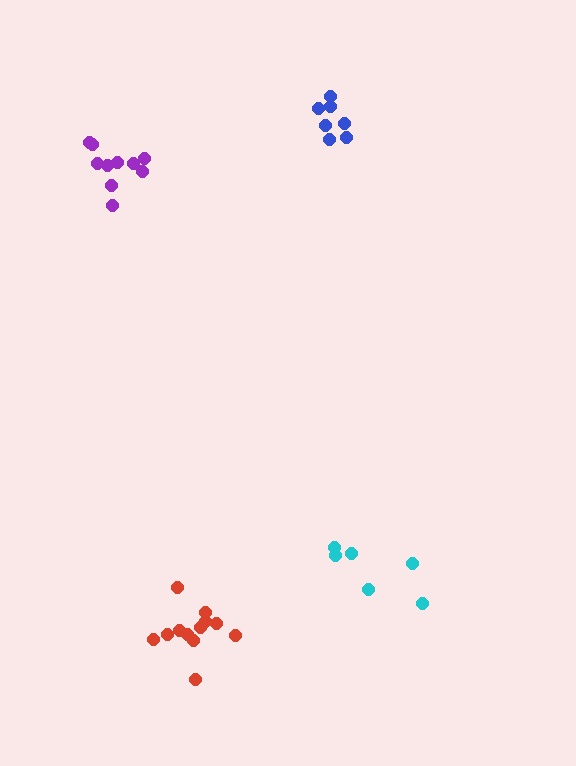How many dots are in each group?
Group 1: 8 dots, Group 2: 6 dots, Group 3: 10 dots, Group 4: 12 dots (36 total).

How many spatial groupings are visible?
There are 4 spatial groupings.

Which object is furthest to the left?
The purple cluster is leftmost.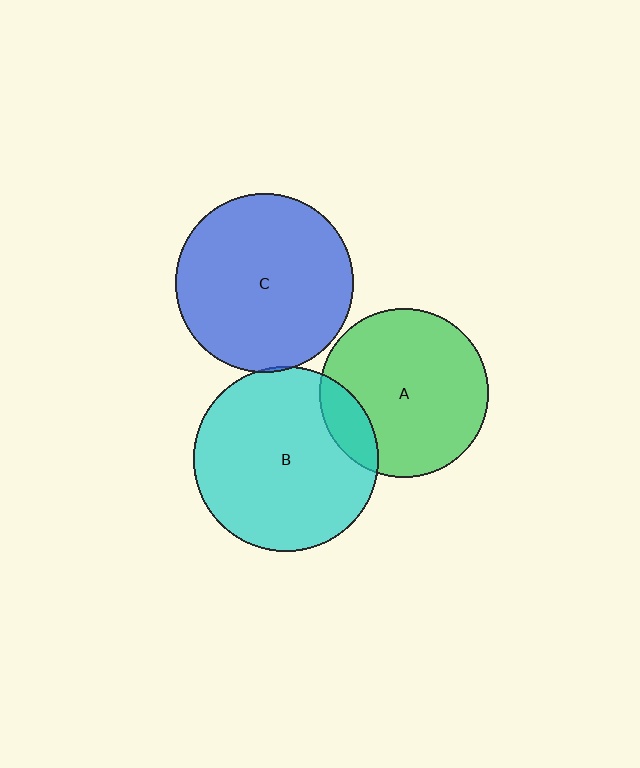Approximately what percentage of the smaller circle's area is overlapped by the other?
Approximately 5%.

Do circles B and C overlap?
Yes.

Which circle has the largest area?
Circle B (cyan).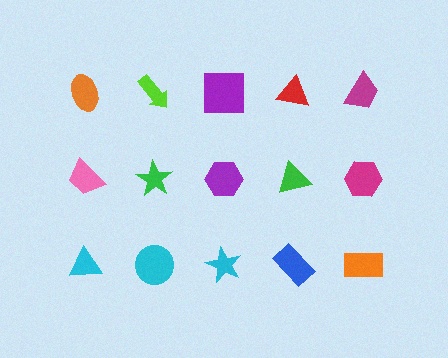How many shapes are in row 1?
5 shapes.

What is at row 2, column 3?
A purple hexagon.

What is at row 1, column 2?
A lime arrow.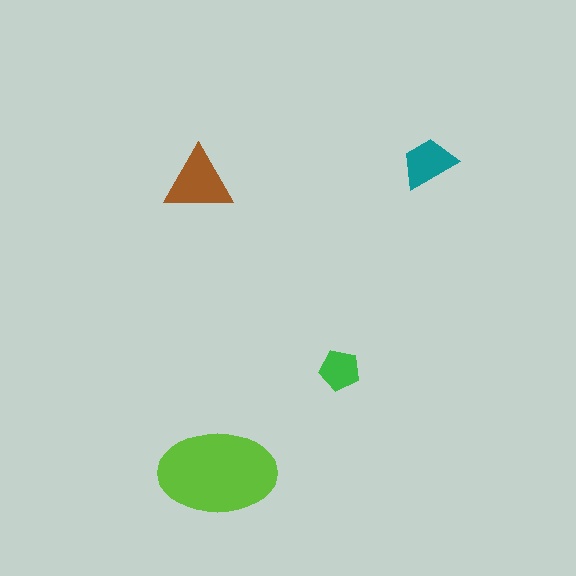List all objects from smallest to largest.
The green pentagon, the teal trapezoid, the brown triangle, the lime ellipse.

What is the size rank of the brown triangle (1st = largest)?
2nd.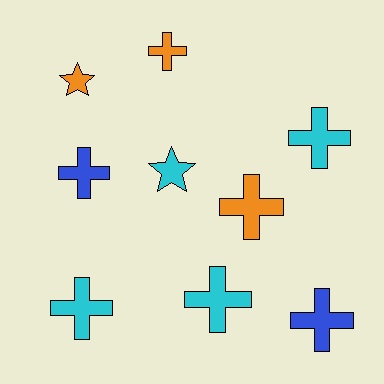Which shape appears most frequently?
Cross, with 7 objects.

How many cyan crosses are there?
There are 3 cyan crosses.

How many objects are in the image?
There are 9 objects.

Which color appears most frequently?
Cyan, with 4 objects.